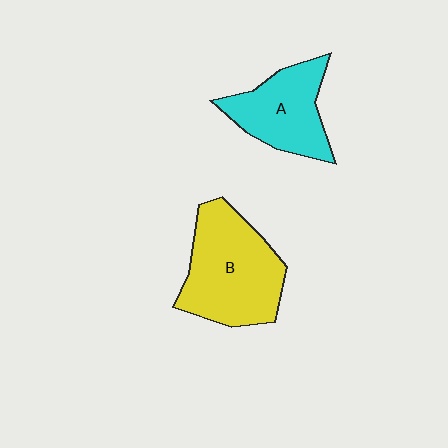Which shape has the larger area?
Shape B (yellow).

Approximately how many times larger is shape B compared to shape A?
Approximately 1.4 times.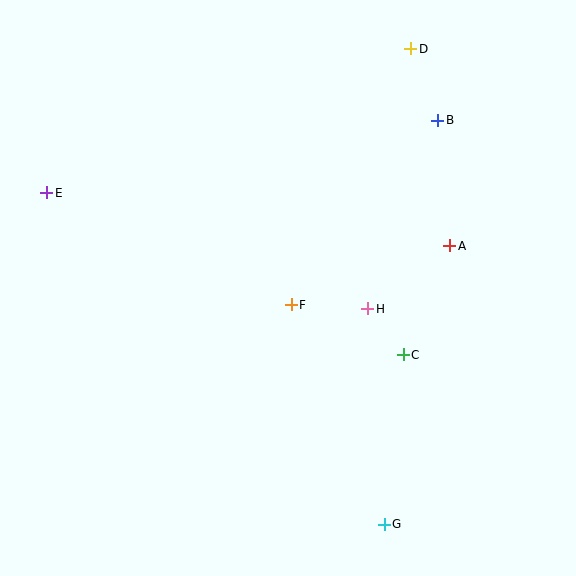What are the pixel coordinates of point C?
Point C is at (403, 355).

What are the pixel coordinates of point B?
Point B is at (438, 120).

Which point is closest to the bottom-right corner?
Point G is closest to the bottom-right corner.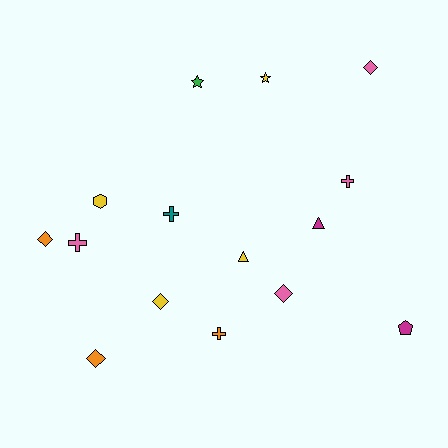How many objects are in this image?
There are 15 objects.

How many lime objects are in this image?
There are no lime objects.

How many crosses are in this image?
There are 4 crosses.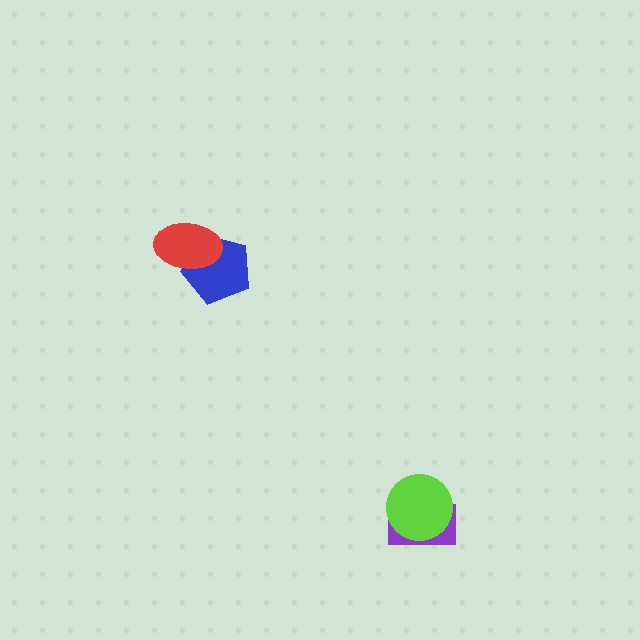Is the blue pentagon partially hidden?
Yes, it is partially covered by another shape.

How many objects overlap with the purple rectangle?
1 object overlaps with the purple rectangle.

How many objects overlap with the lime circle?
1 object overlaps with the lime circle.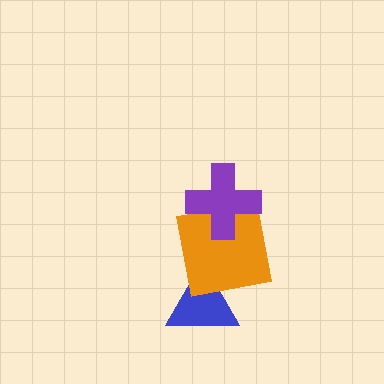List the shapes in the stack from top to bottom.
From top to bottom: the purple cross, the orange square, the blue triangle.